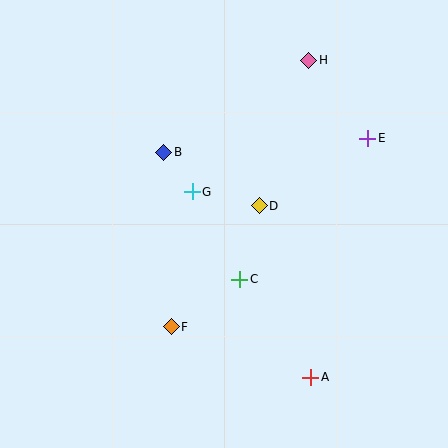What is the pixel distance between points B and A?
The distance between B and A is 269 pixels.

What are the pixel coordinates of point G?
Point G is at (192, 192).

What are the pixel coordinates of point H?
Point H is at (309, 60).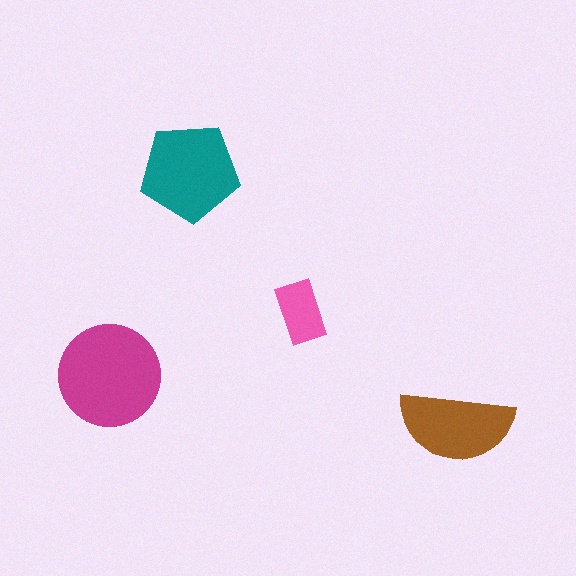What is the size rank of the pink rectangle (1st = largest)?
4th.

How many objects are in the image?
There are 4 objects in the image.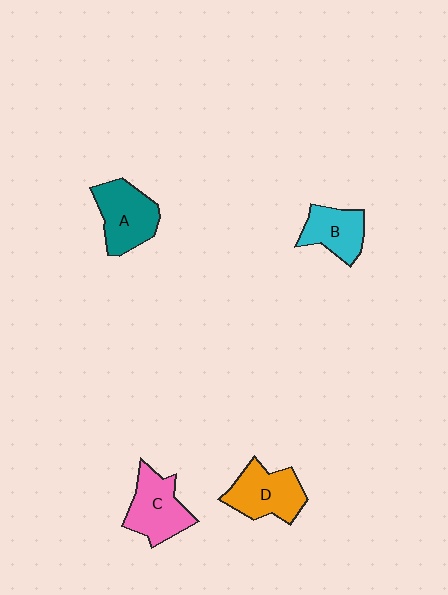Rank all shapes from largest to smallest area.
From largest to smallest: A (teal), D (orange), C (pink), B (cyan).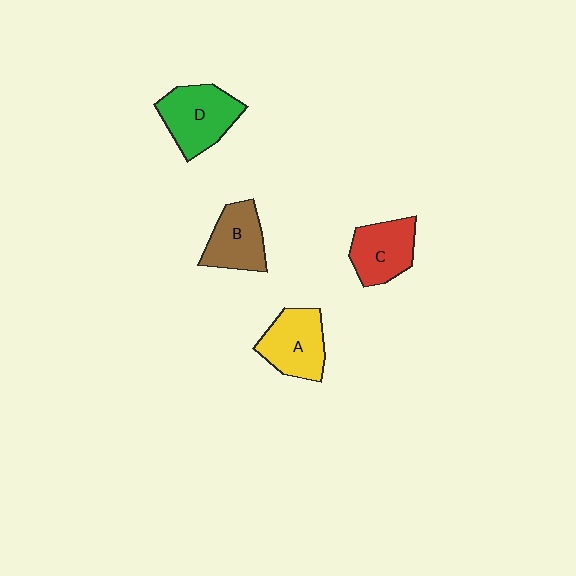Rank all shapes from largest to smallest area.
From largest to smallest: D (green), A (yellow), C (red), B (brown).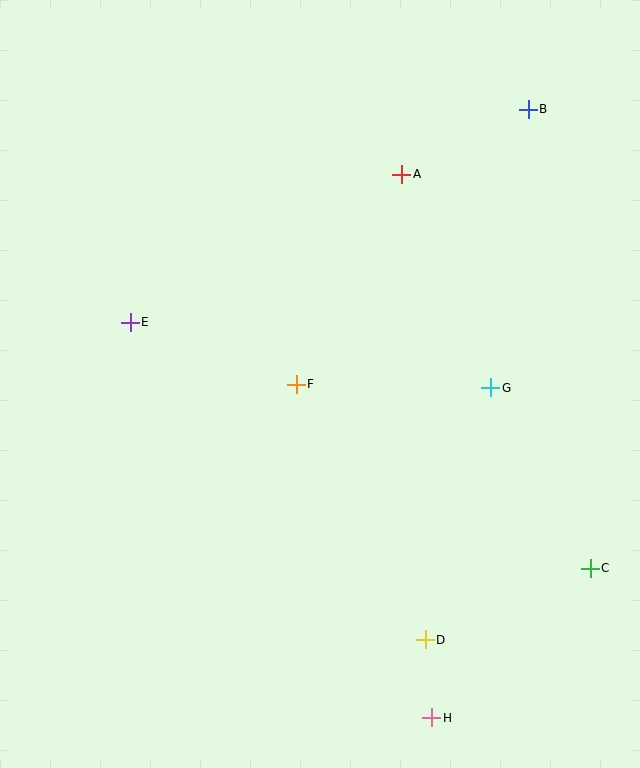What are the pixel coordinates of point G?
Point G is at (491, 388).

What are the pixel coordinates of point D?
Point D is at (425, 640).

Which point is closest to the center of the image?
Point F at (296, 384) is closest to the center.